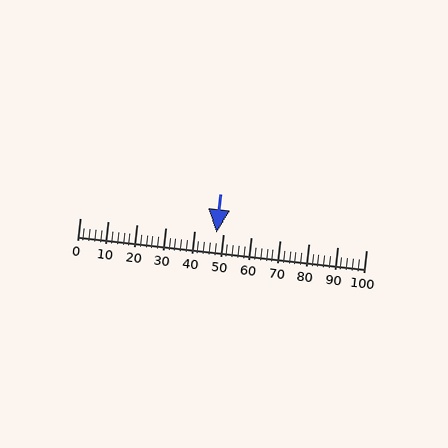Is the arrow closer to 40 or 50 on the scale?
The arrow is closer to 50.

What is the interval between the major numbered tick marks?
The major tick marks are spaced 10 units apart.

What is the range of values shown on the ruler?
The ruler shows values from 0 to 100.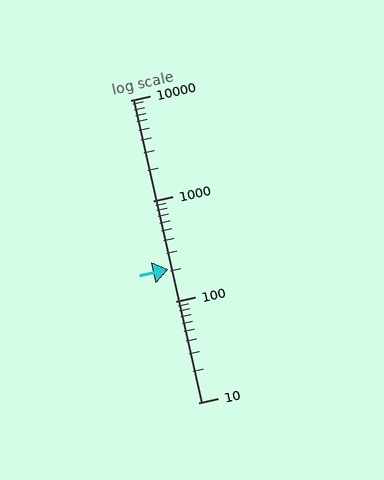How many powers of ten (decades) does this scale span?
The scale spans 3 decades, from 10 to 10000.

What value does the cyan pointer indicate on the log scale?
The pointer indicates approximately 210.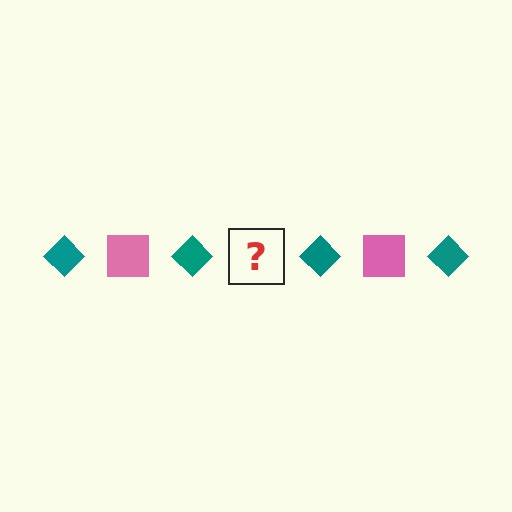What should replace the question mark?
The question mark should be replaced with a pink square.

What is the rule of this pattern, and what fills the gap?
The rule is that the pattern alternates between teal diamond and pink square. The gap should be filled with a pink square.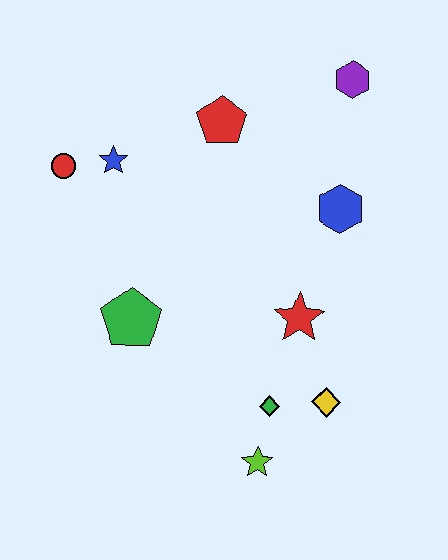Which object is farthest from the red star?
The red circle is farthest from the red star.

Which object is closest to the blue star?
The red circle is closest to the blue star.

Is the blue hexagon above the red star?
Yes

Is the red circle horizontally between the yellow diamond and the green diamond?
No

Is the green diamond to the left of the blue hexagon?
Yes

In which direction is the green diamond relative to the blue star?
The green diamond is below the blue star.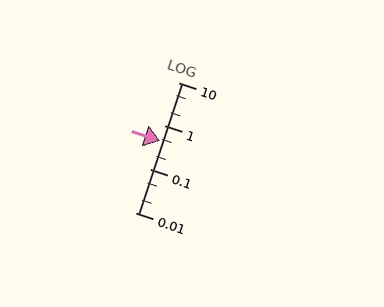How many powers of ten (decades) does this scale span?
The scale spans 3 decades, from 0.01 to 10.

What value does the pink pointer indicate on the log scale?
The pointer indicates approximately 0.44.